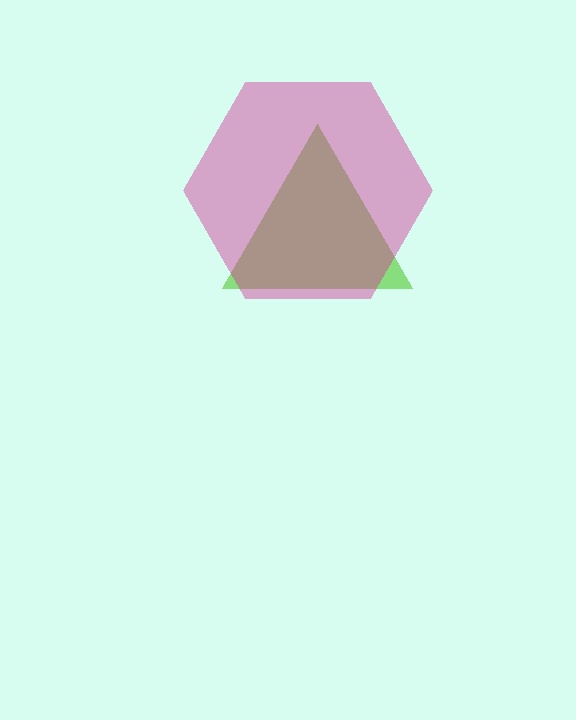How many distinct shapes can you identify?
There are 2 distinct shapes: a lime triangle, a magenta hexagon.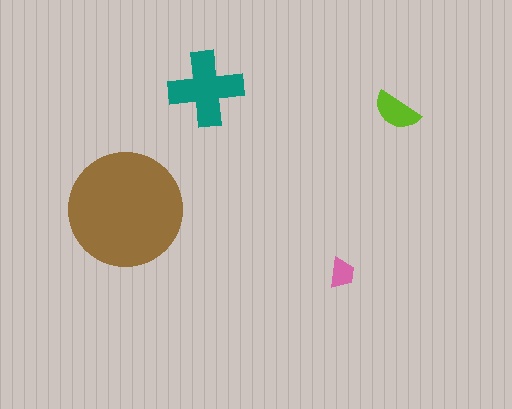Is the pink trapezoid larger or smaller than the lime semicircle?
Smaller.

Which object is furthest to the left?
The brown circle is leftmost.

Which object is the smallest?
The pink trapezoid.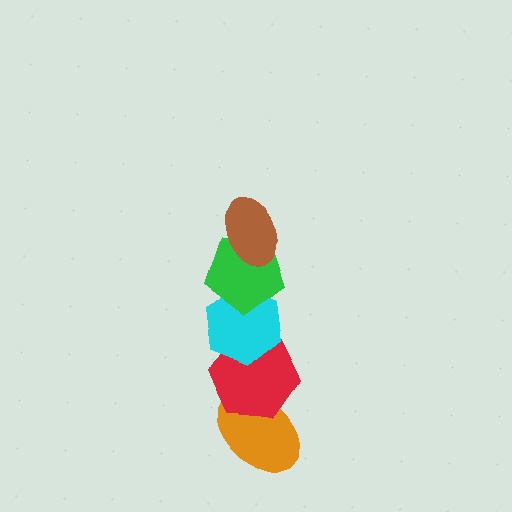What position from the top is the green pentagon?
The green pentagon is 2nd from the top.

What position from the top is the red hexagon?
The red hexagon is 4th from the top.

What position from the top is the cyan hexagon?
The cyan hexagon is 3rd from the top.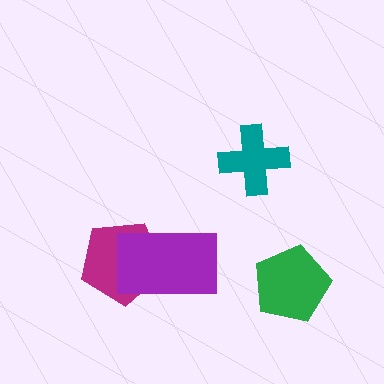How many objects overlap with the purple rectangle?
1 object overlaps with the purple rectangle.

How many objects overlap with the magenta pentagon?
1 object overlaps with the magenta pentagon.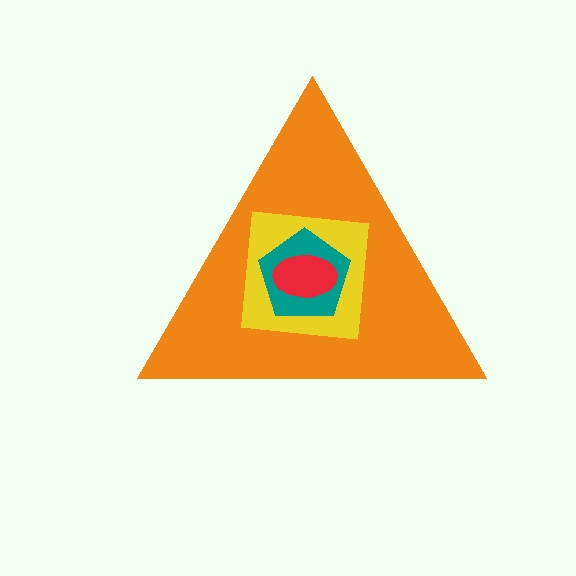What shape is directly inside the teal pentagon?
The red ellipse.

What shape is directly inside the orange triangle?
The yellow square.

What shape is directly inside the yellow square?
The teal pentagon.